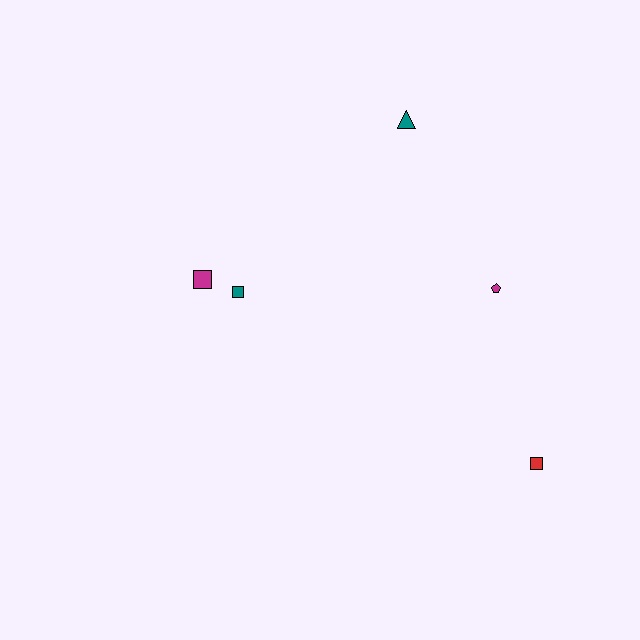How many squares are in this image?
There are 3 squares.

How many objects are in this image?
There are 5 objects.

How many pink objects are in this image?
There are no pink objects.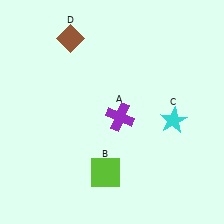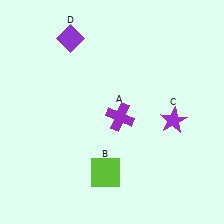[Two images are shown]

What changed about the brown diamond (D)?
In Image 1, D is brown. In Image 2, it changed to purple.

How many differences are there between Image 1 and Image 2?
There are 2 differences between the two images.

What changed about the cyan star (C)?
In Image 1, C is cyan. In Image 2, it changed to purple.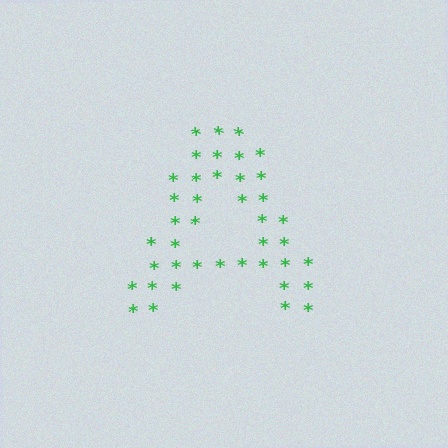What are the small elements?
The small elements are asterisks.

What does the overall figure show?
The overall figure shows the letter A.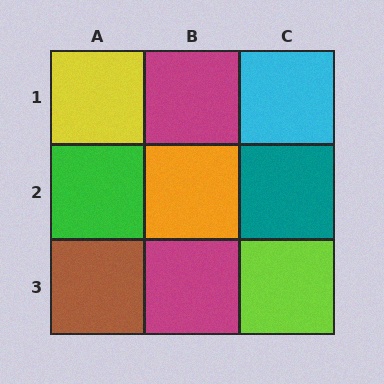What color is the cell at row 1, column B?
Magenta.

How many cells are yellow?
1 cell is yellow.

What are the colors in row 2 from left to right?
Green, orange, teal.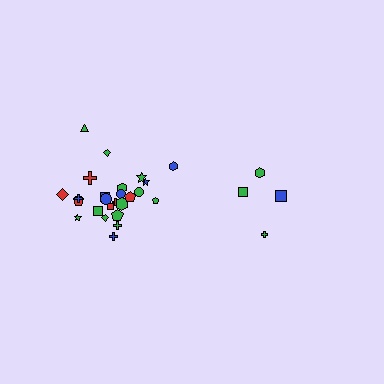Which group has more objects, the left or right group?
The left group.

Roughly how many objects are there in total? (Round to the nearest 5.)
Roughly 30 objects in total.